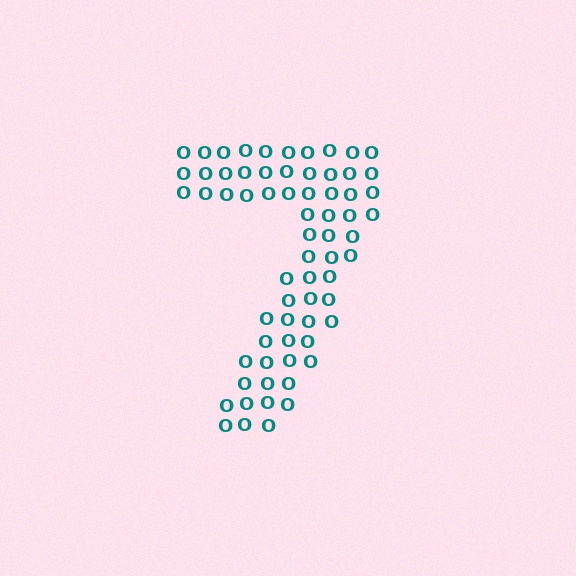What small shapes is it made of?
It is made of small letter O's.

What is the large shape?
The large shape is the digit 7.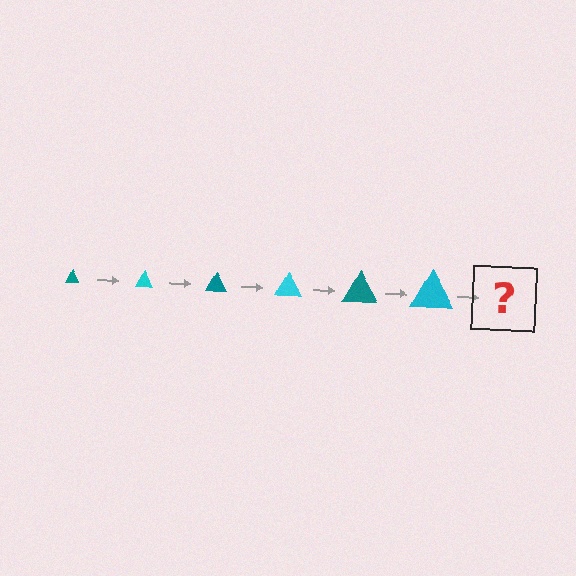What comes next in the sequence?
The next element should be a teal triangle, larger than the previous one.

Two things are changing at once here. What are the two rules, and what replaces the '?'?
The two rules are that the triangle grows larger each step and the color cycles through teal and cyan. The '?' should be a teal triangle, larger than the previous one.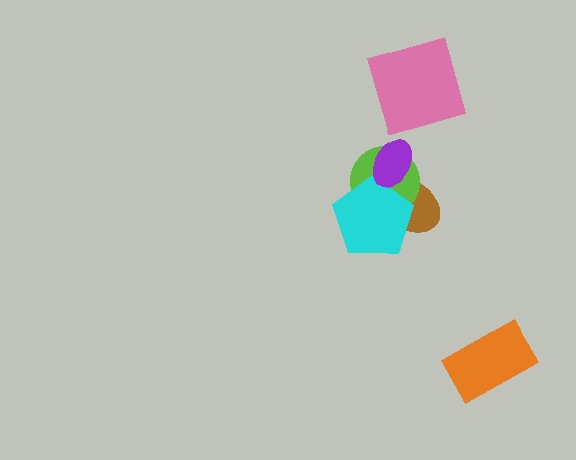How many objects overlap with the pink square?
0 objects overlap with the pink square.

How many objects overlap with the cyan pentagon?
3 objects overlap with the cyan pentagon.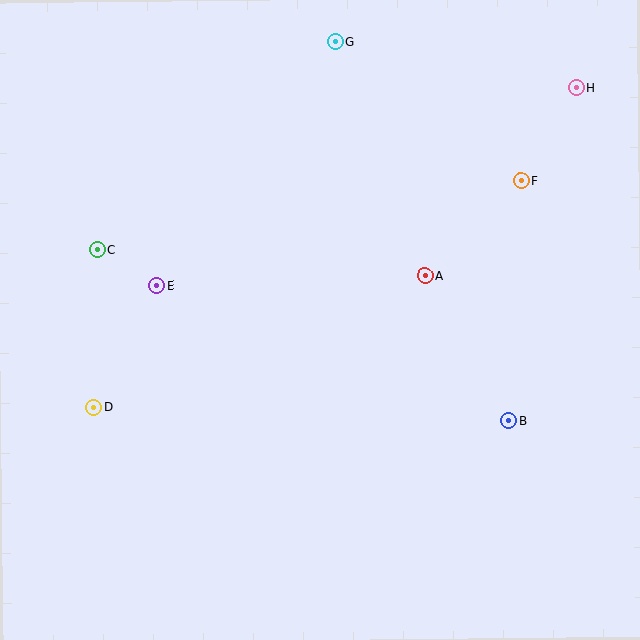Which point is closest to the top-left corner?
Point C is closest to the top-left corner.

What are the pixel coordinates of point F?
Point F is at (521, 181).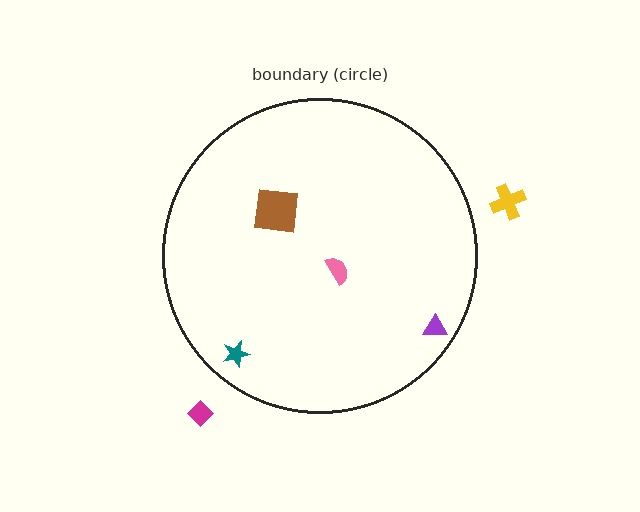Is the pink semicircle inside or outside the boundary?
Inside.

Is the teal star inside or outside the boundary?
Inside.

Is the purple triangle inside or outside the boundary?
Inside.